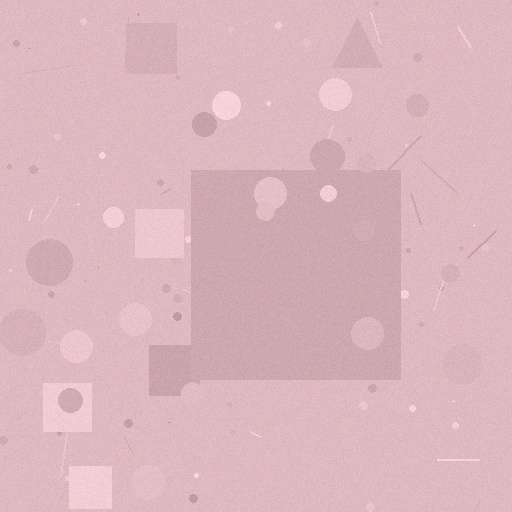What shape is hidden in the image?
A square is hidden in the image.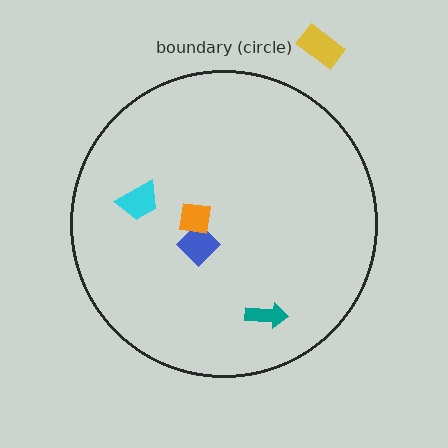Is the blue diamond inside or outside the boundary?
Inside.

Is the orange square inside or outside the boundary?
Inside.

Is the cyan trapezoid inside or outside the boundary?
Inside.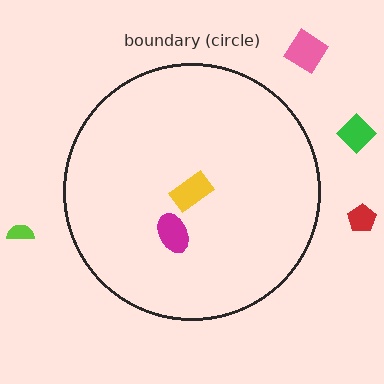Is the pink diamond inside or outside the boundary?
Outside.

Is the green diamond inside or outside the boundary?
Outside.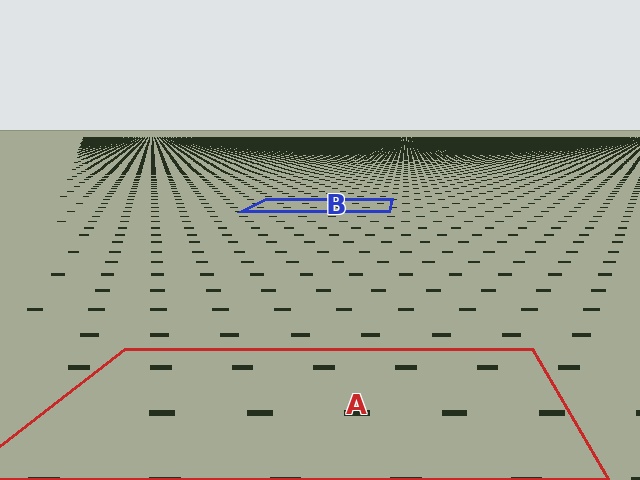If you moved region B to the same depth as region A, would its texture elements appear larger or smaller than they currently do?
They would appear larger. At a closer depth, the same texture elements are projected at a bigger on-screen size.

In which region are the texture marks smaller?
The texture marks are smaller in region B, because it is farther away.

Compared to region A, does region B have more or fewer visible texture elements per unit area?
Region B has more texture elements per unit area — they are packed more densely because it is farther away.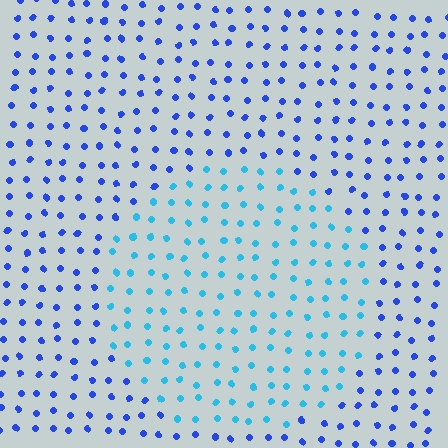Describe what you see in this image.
The image is filled with small blue elements in a uniform arrangement. A circle-shaped region is visible where the elements are tinted to a slightly different hue, forming a subtle color boundary.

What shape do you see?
I see a circle.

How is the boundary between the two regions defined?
The boundary is defined purely by a slight shift in hue (about 38 degrees). Spacing, size, and orientation are identical on both sides.